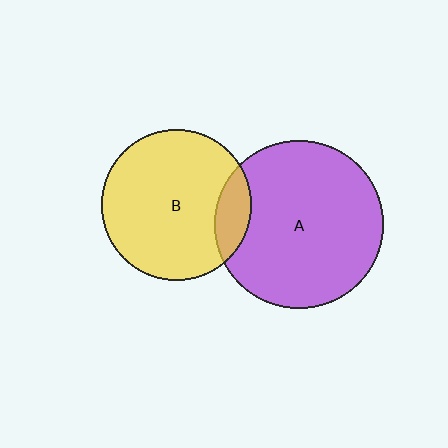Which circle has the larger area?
Circle A (purple).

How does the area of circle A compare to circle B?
Approximately 1.3 times.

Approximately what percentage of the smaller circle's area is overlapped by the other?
Approximately 15%.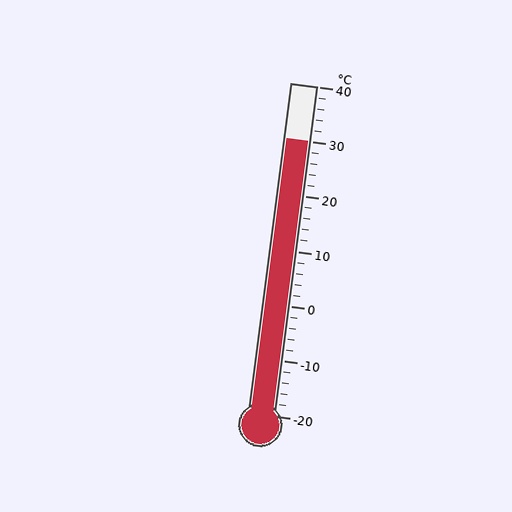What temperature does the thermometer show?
The thermometer shows approximately 30°C.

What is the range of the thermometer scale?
The thermometer scale ranges from -20°C to 40°C.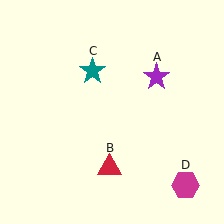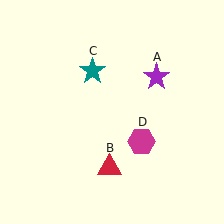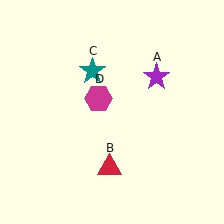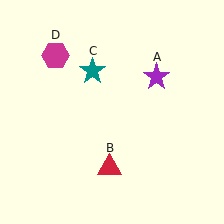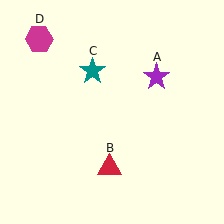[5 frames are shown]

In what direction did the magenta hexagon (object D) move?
The magenta hexagon (object D) moved up and to the left.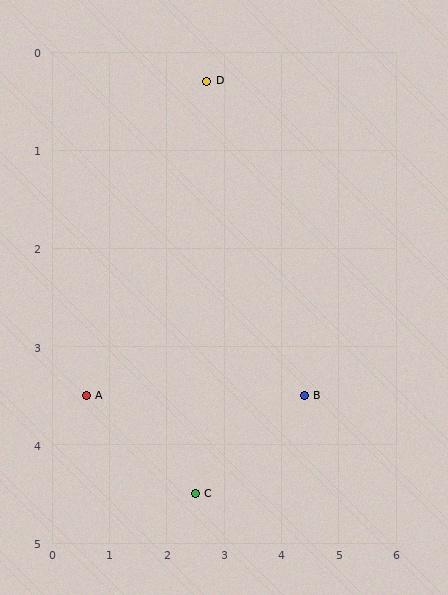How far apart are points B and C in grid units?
Points B and C are about 2.1 grid units apart.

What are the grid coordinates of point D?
Point D is at approximately (2.7, 0.3).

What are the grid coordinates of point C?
Point C is at approximately (2.5, 4.5).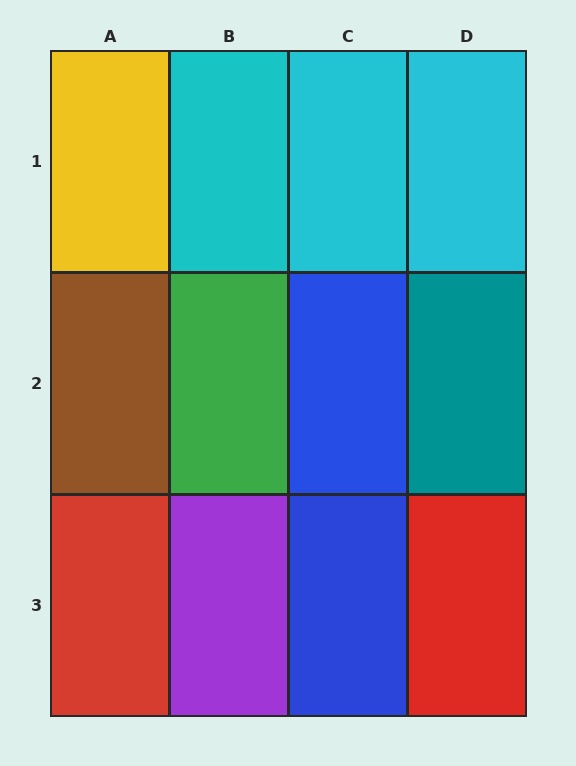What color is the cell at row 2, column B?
Green.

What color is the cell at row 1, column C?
Cyan.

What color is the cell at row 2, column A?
Brown.